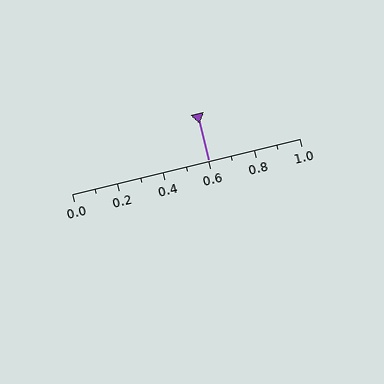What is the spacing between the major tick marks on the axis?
The major ticks are spaced 0.2 apart.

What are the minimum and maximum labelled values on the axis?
The axis runs from 0.0 to 1.0.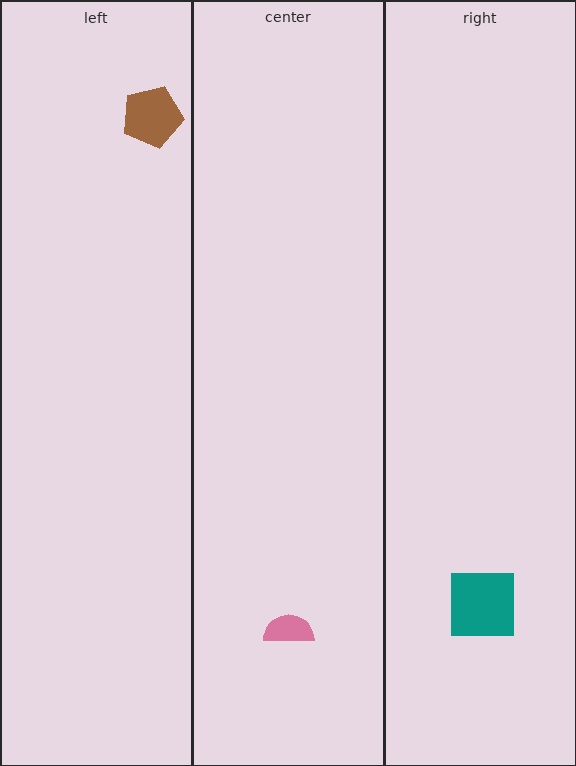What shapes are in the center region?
The pink semicircle.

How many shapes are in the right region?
1.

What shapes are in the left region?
The brown pentagon.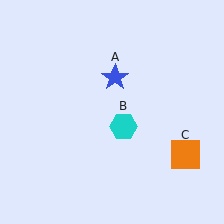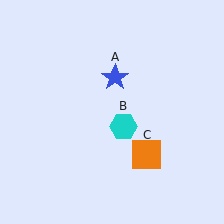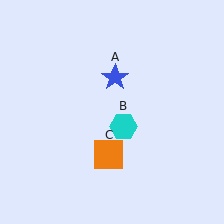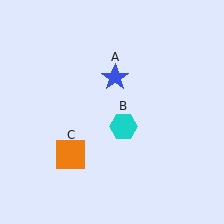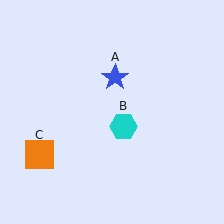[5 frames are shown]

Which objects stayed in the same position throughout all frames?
Blue star (object A) and cyan hexagon (object B) remained stationary.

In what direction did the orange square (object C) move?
The orange square (object C) moved left.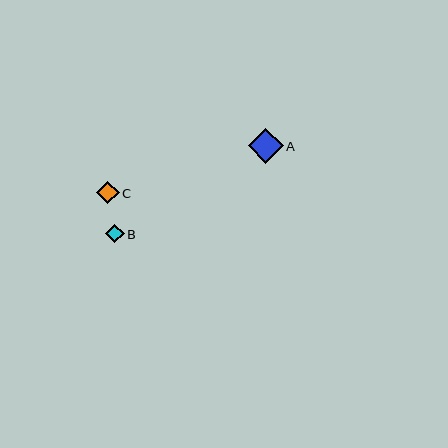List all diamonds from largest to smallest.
From largest to smallest: A, C, B.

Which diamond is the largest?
Diamond A is the largest with a size of approximately 35 pixels.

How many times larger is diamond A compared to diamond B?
Diamond A is approximately 1.9 times the size of diamond B.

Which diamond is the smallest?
Diamond B is the smallest with a size of approximately 19 pixels.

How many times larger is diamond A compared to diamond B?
Diamond A is approximately 1.9 times the size of diamond B.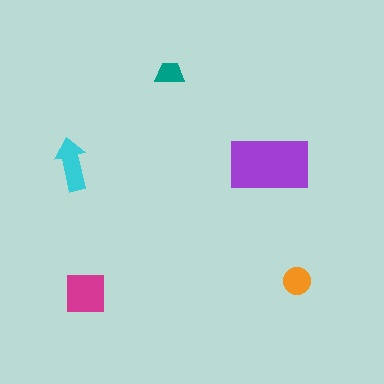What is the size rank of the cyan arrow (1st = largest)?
3rd.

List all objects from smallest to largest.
The teal trapezoid, the orange circle, the cyan arrow, the magenta square, the purple rectangle.